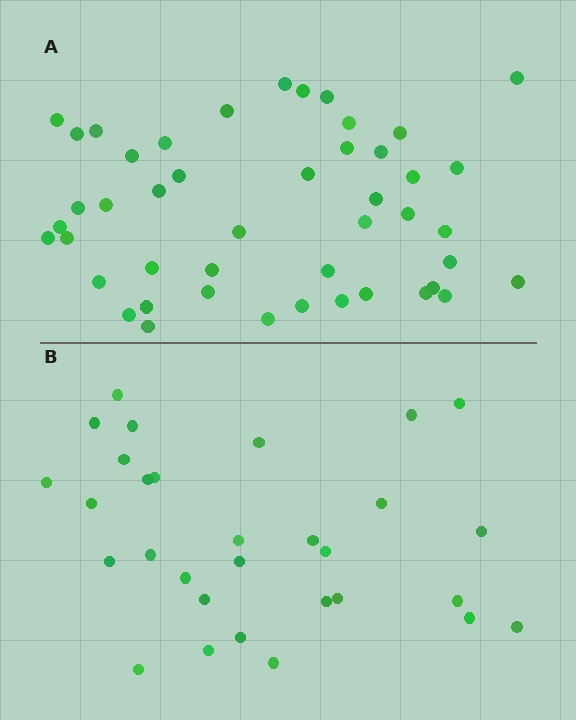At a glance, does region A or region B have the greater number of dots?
Region A (the top region) has more dots.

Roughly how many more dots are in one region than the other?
Region A has approximately 15 more dots than region B.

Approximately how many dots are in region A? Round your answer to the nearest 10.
About 50 dots. (The exact count is 46, which rounds to 50.)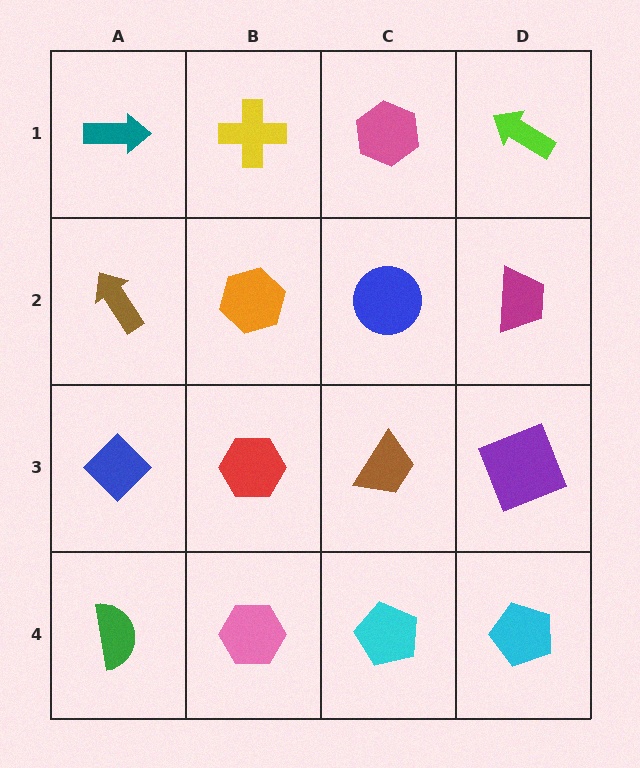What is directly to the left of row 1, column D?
A pink hexagon.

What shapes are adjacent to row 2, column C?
A pink hexagon (row 1, column C), a brown trapezoid (row 3, column C), an orange hexagon (row 2, column B), a magenta trapezoid (row 2, column D).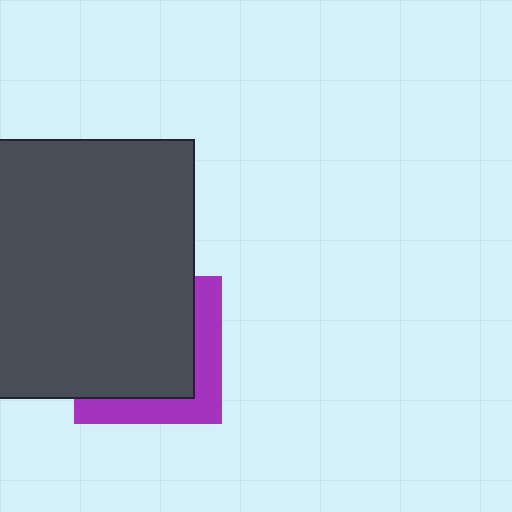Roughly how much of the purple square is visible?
A small part of it is visible (roughly 31%).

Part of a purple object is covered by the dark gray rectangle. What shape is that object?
It is a square.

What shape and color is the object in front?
The object in front is a dark gray rectangle.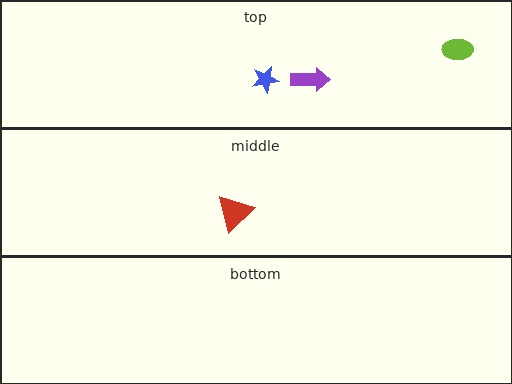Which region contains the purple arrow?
The top region.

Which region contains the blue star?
The top region.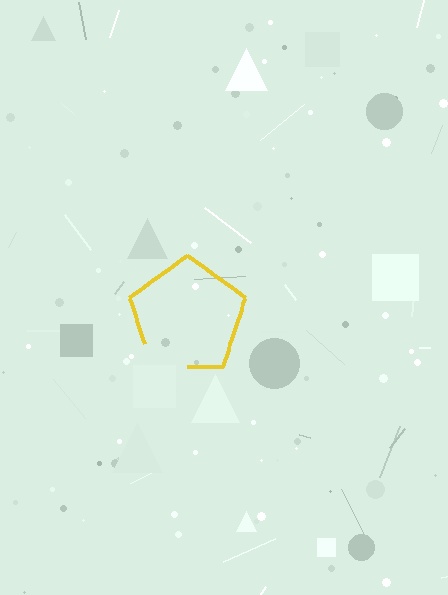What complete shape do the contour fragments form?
The contour fragments form a pentagon.